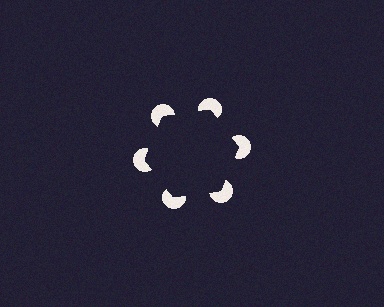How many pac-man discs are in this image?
There are 6 — one at each vertex of the illusory hexagon.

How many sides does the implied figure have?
6 sides.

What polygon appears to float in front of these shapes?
An illusory hexagon — its edges are inferred from the aligned wedge cuts in the pac-man discs, not physically drawn.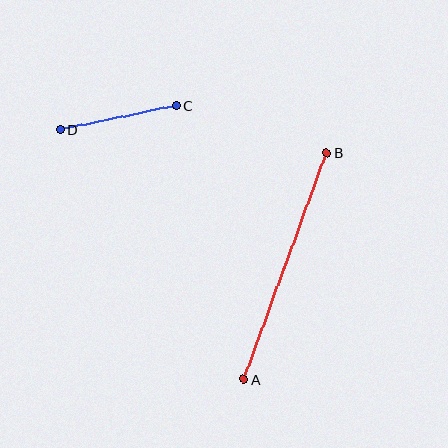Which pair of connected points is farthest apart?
Points A and B are farthest apart.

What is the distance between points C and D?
The distance is approximately 118 pixels.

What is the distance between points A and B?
The distance is approximately 241 pixels.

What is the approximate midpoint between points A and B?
The midpoint is at approximately (285, 266) pixels.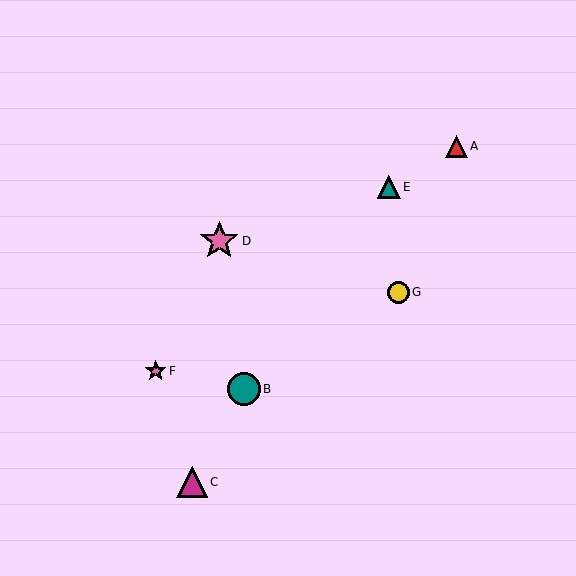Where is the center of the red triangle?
The center of the red triangle is at (456, 146).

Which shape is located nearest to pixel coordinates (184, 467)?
The magenta triangle (labeled C) at (192, 482) is nearest to that location.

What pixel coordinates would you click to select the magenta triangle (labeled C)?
Click at (192, 482) to select the magenta triangle C.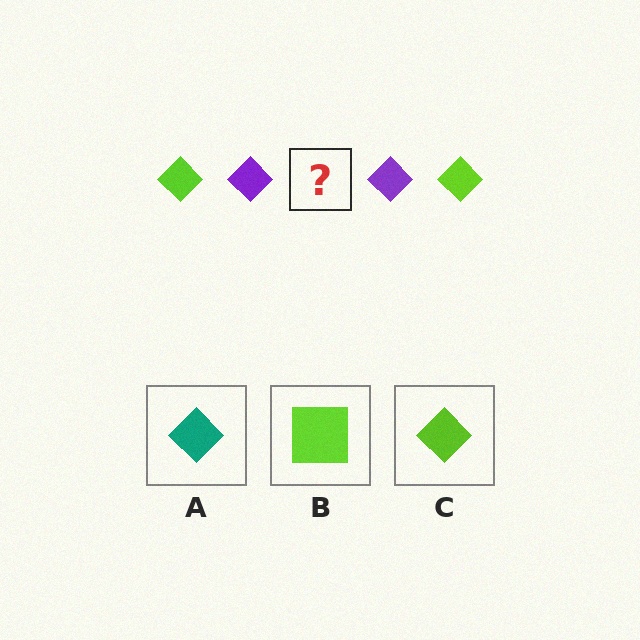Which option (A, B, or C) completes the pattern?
C.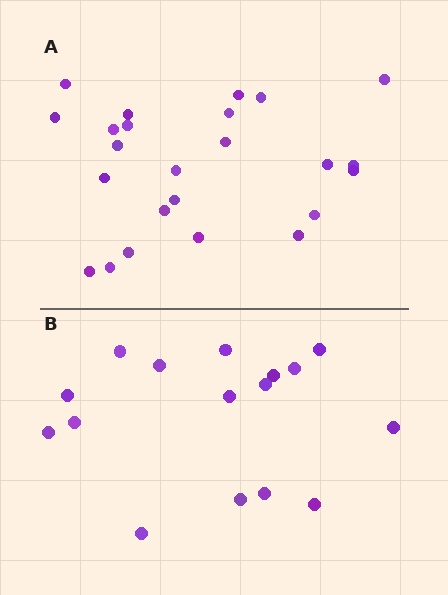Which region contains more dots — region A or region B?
Region A (the top region) has more dots.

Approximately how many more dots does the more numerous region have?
Region A has roughly 8 or so more dots than region B.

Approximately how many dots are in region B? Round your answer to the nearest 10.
About 20 dots. (The exact count is 16, which rounds to 20.)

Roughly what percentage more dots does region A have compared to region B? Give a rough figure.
About 50% more.